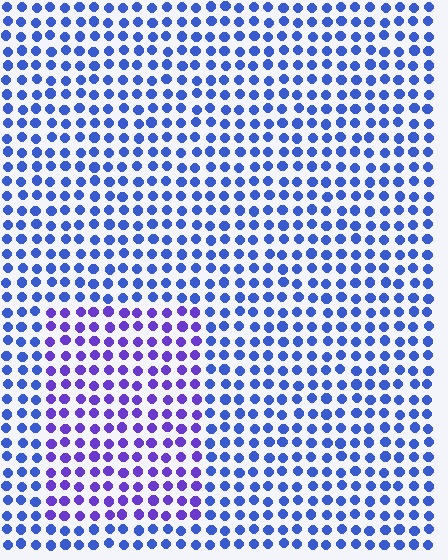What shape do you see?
I see a rectangle.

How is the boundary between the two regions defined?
The boundary is defined purely by a slight shift in hue (about 34 degrees). Spacing, size, and orientation are identical on both sides.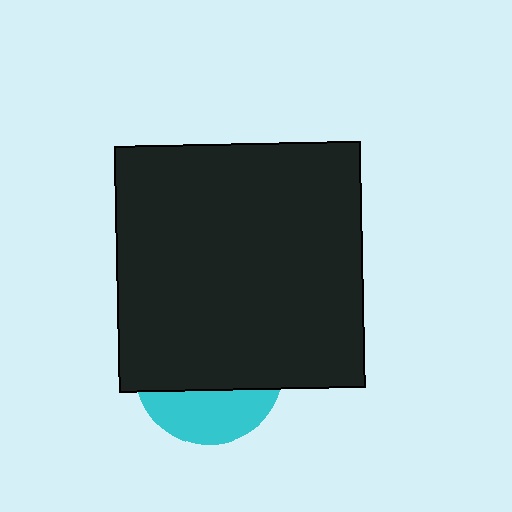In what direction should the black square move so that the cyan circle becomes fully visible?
The black square should move up. That is the shortest direction to clear the overlap and leave the cyan circle fully visible.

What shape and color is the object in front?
The object in front is a black square.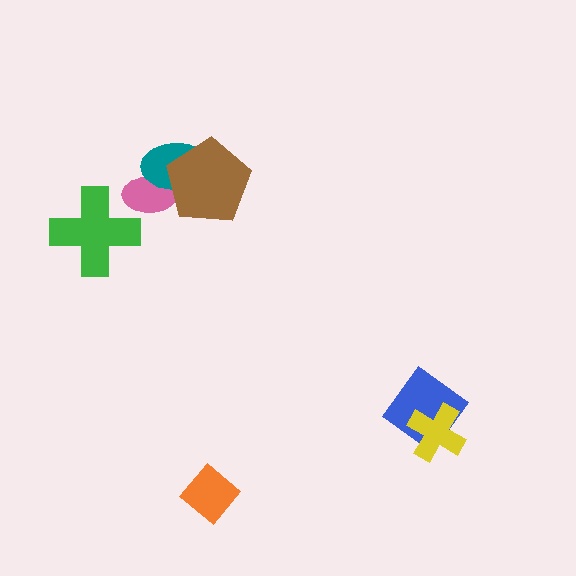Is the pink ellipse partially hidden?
Yes, it is partially covered by another shape.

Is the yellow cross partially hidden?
No, no other shape covers it.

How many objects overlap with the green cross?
0 objects overlap with the green cross.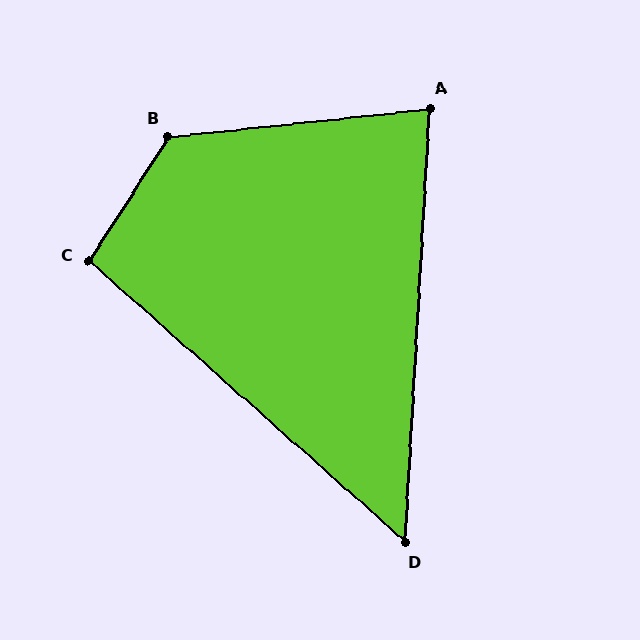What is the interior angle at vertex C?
Approximately 99 degrees (obtuse).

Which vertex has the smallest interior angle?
D, at approximately 52 degrees.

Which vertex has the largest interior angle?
B, at approximately 128 degrees.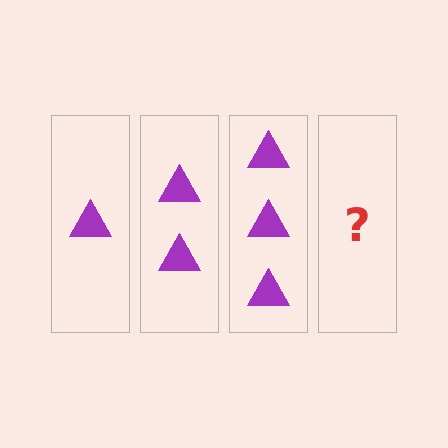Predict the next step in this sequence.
The next step is 4 triangles.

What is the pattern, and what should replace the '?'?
The pattern is that each step adds one more triangle. The '?' should be 4 triangles.